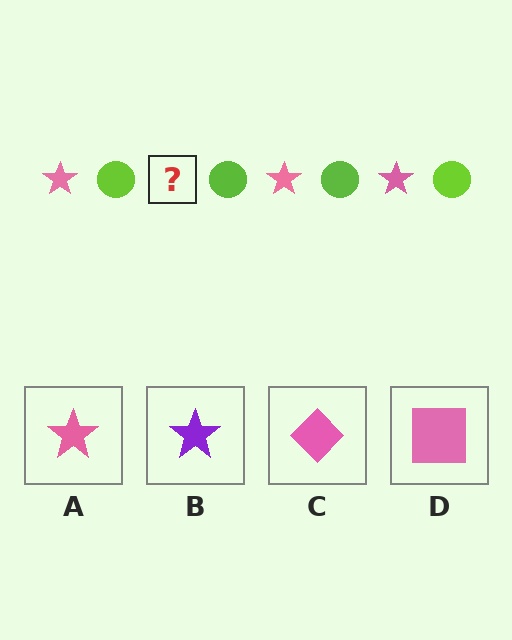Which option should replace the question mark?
Option A.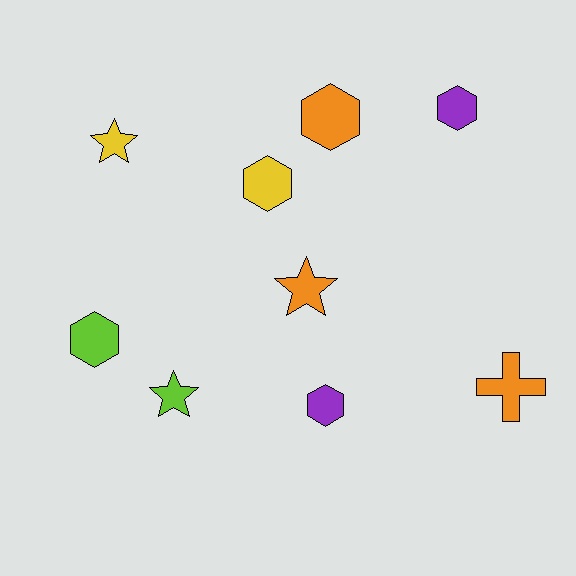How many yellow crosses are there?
There are no yellow crosses.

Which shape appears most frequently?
Hexagon, with 5 objects.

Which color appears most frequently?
Orange, with 3 objects.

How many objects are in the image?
There are 9 objects.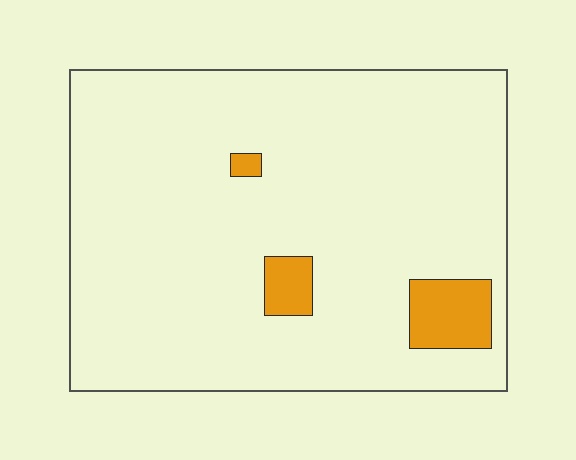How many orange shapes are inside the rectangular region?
3.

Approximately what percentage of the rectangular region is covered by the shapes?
Approximately 5%.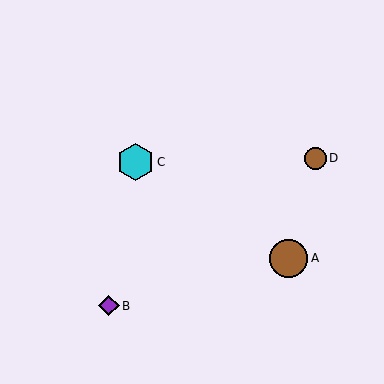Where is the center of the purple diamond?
The center of the purple diamond is at (109, 306).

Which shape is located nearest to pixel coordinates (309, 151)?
The brown circle (labeled D) at (316, 158) is nearest to that location.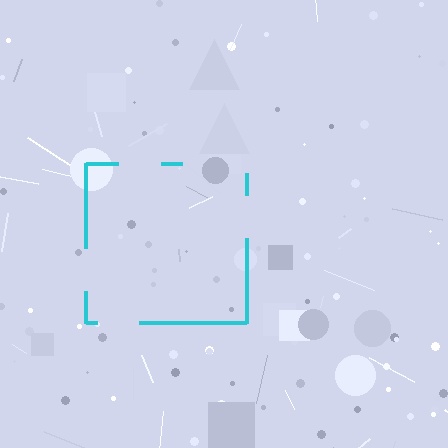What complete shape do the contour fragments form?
The contour fragments form a square.